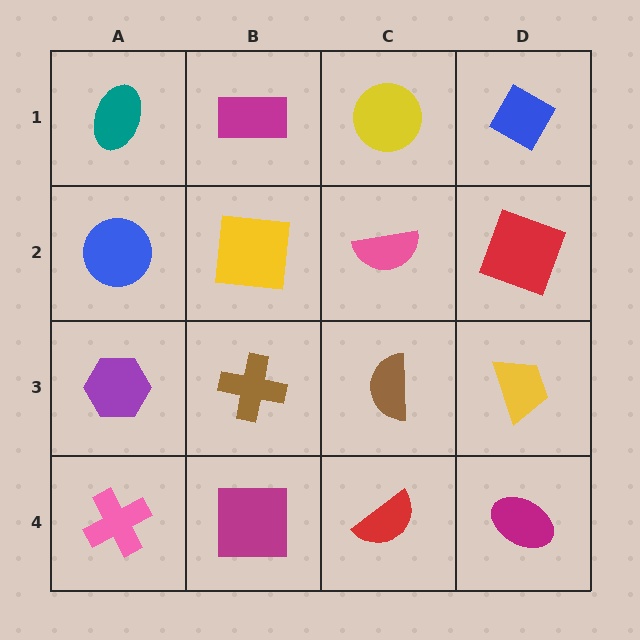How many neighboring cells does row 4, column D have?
2.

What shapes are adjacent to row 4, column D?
A yellow trapezoid (row 3, column D), a red semicircle (row 4, column C).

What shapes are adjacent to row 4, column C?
A brown semicircle (row 3, column C), a magenta square (row 4, column B), a magenta ellipse (row 4, column D).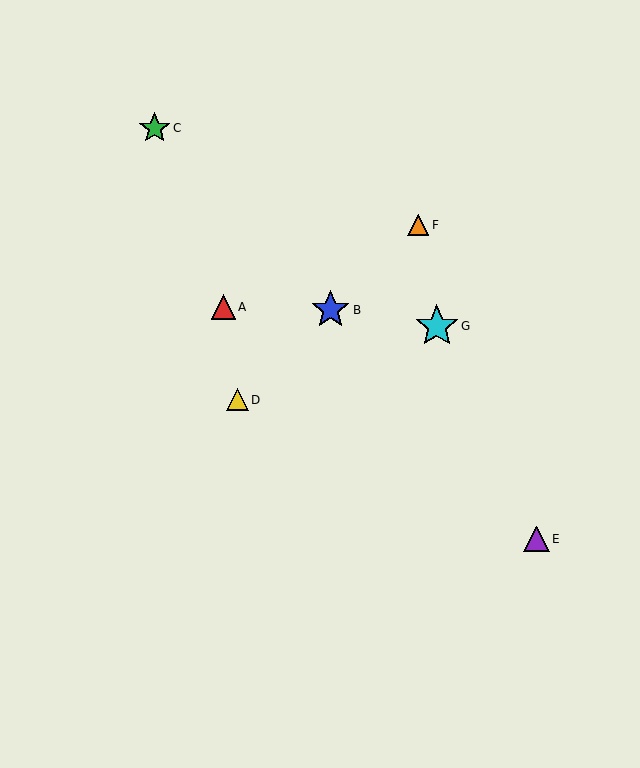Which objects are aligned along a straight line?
Objects B, D, F are aligned along a straight line.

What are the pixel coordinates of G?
Object G is at (437, 326).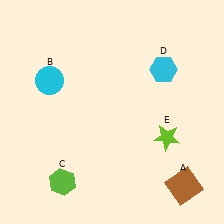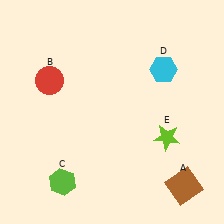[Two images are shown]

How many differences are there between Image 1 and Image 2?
There is 1 difference between the two images.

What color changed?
The circle (B) changed from cyan in Image 1 to red in Image 2.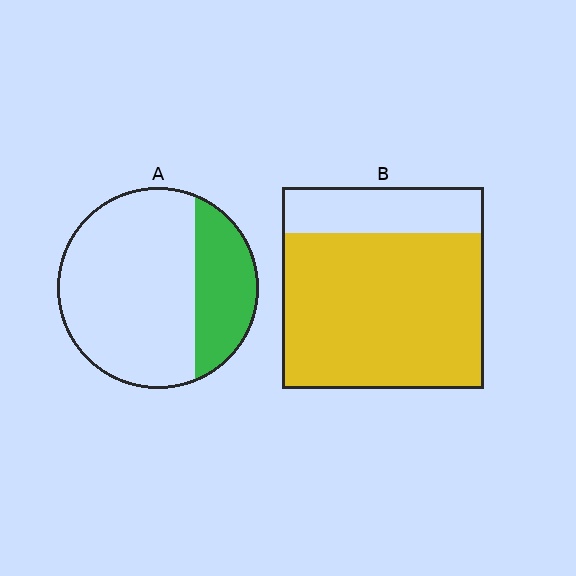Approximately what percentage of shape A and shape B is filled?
A is approximately 25% and B is approximately 75%.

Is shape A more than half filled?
No.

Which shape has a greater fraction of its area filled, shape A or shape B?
Shape B.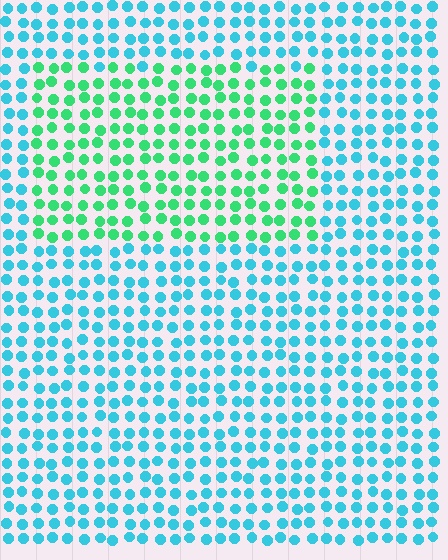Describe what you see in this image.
The image is filled with small cyan elements in a uniform arrangement. A rectangle-shaped region is visible where the elements are tinted to a slightly different hue, forming a subtle color boundary.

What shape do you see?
I see a rectangle.